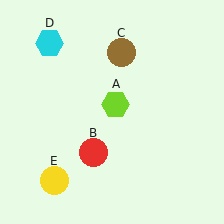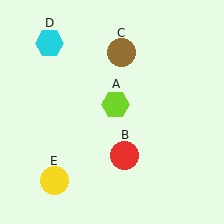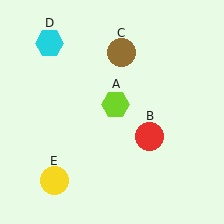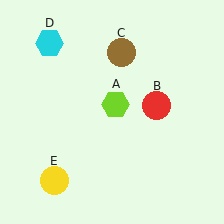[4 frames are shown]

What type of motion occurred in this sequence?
The red circle (object B) rotated counterclockwise around the center of the scene.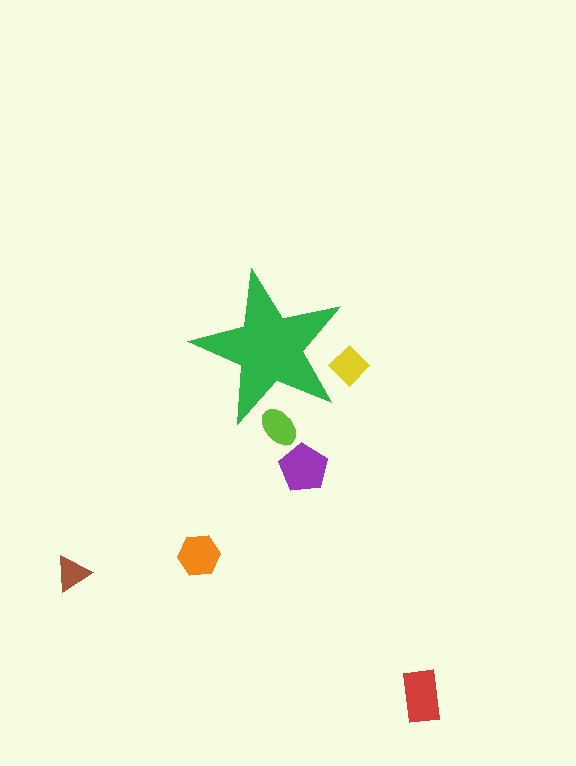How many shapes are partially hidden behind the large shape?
2 shapes are partially hidden.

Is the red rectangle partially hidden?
No, the red rectangle is fully visible.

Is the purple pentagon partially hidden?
No, the purple pentagon is fully visible.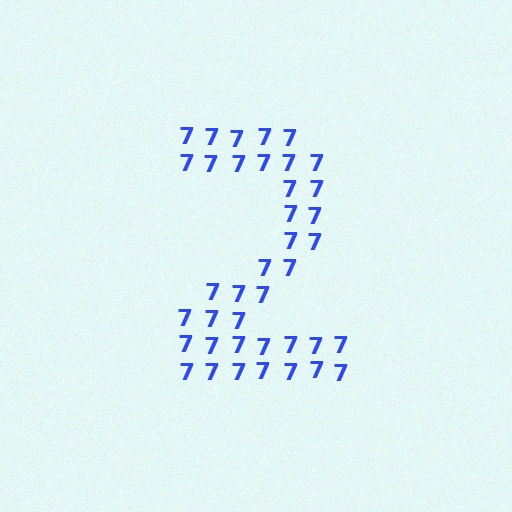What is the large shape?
The large shape is the digit 2.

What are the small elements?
The small elements are digit 7's.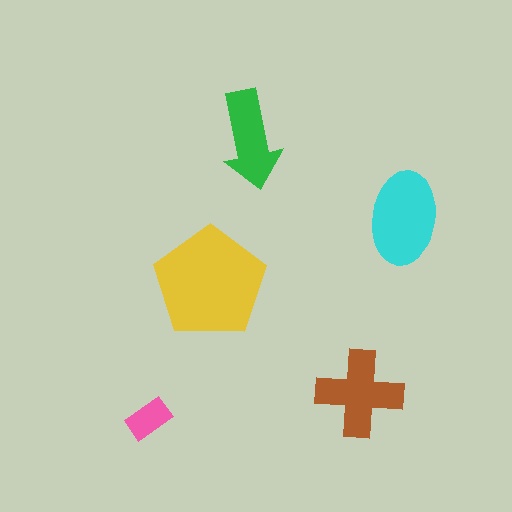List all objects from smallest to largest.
The pink rectangle, the green arrow, the brown cross, the cyan ellipse, the yellow pentagon.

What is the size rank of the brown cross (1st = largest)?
3rd.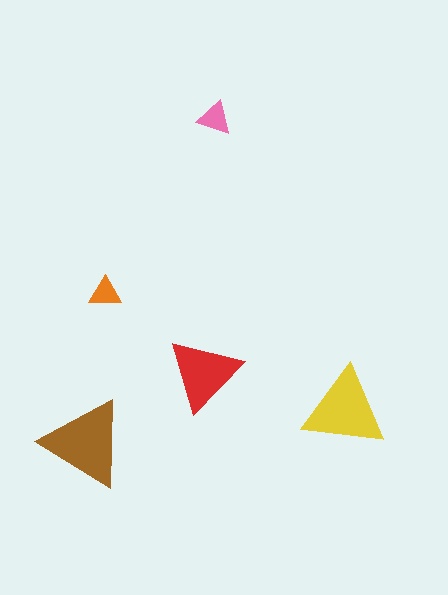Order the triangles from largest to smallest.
the brown one, the yellow one, the red one, the pink one, the orange one.